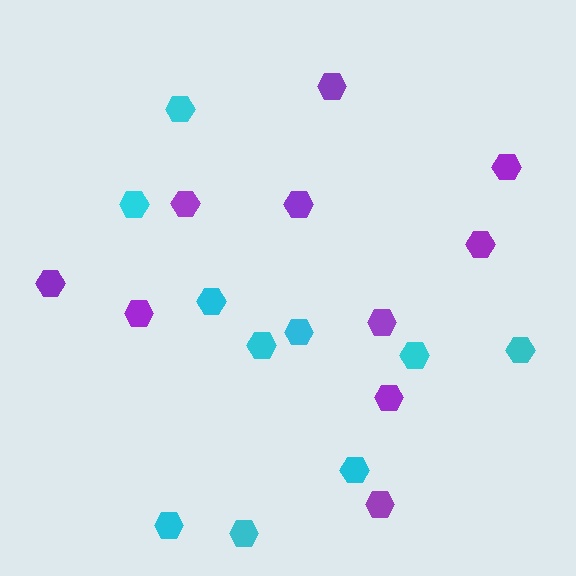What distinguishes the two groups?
There are 2 groups: one group of cyan hexagons (10) and one group of purple hexagons (10).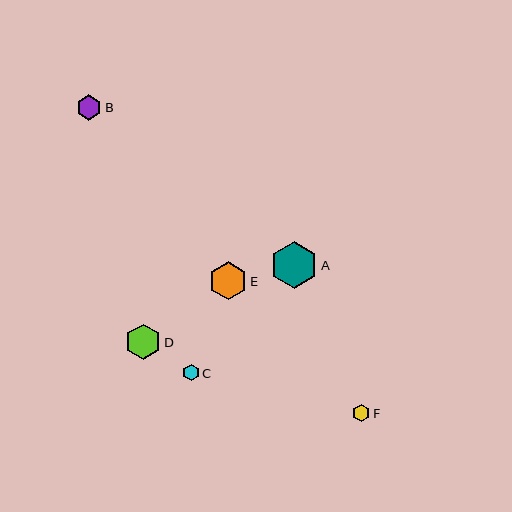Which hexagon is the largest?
Hexagon A is the largest with a size of approximately 47 pixels.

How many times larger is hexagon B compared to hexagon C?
Hexagon B is approximately 1.5 times the size of hexagon C.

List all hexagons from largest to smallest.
From largest to smallest: A, E, D, B, F, C.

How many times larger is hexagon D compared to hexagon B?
Hexagon D is approximately 1.4 times the size of hexagon B.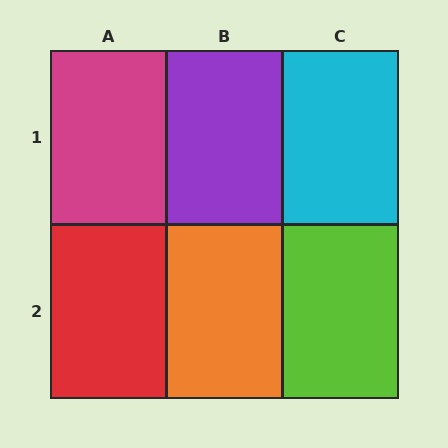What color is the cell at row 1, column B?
Purple.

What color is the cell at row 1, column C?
Cyan.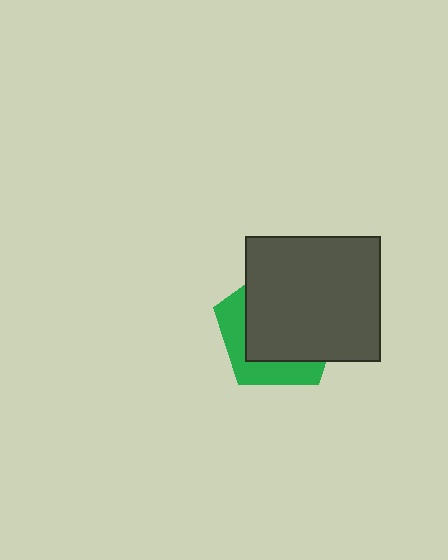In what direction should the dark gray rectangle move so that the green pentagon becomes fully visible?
The dark gray rectangle should move toward the upper-right. That is the shortest direction to clear the overlap and leave the green pentagon fully visible.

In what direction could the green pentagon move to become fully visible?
The green pentagon could move toward the lower-left. That would shift it out from behind the dark gray rectangle entirely.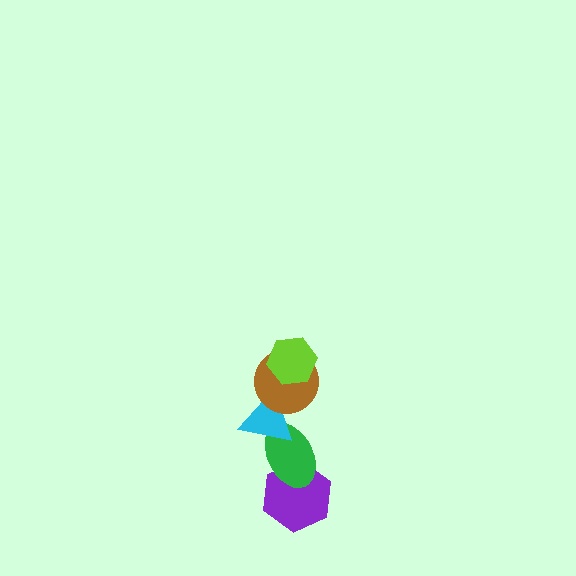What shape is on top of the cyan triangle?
The brown circle is on top of the cyan triangle.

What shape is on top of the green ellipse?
The cyan triangle is on top of the green ellipse.